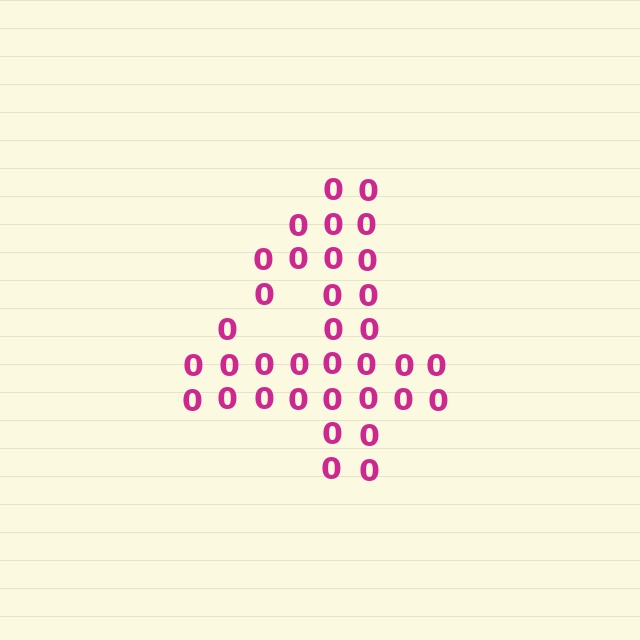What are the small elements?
The small elements are digit 0's.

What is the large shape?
The large shape is the digit 4.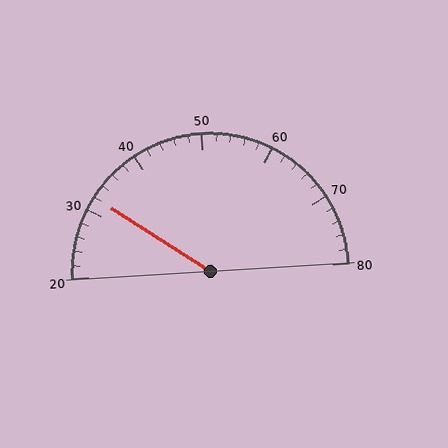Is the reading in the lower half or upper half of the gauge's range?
The reading is in the lower half of the range (20 to 80).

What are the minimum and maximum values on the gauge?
The gauge ranges from 20 to 80.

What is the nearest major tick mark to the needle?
The nearest major tick mark is 30.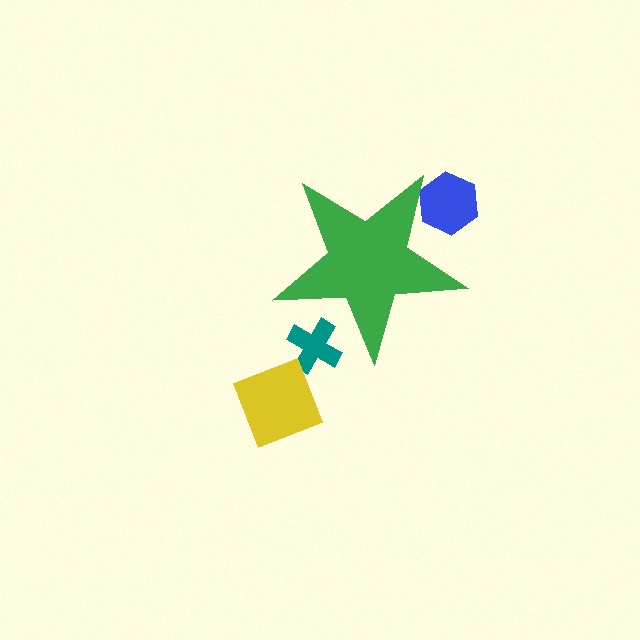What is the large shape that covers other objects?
A green star.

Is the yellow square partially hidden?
No, the yellow square is fully visible.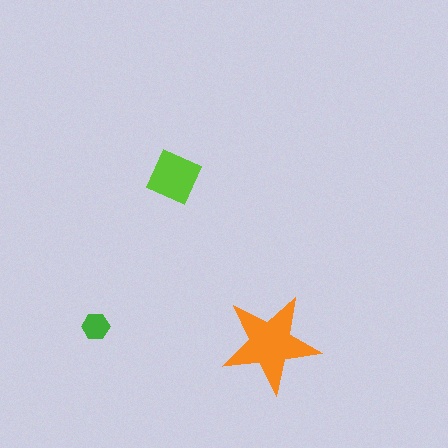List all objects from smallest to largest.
The green hexagon, the lime square, the orange star.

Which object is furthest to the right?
The orange star is rightmost.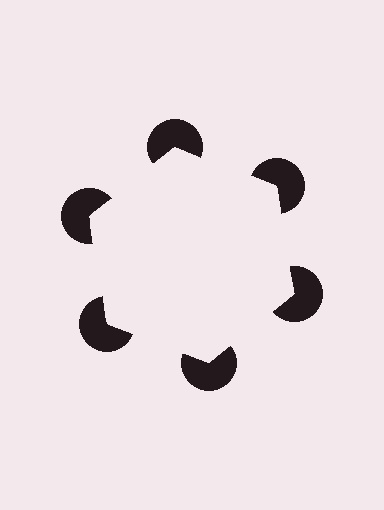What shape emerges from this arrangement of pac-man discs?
An illusory hexagon — its edges are inferred from the aligned wedge cuts in the pac-man discs, not physically drawn.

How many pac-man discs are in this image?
There are 6 — one at each vertex of the illusory hexagon.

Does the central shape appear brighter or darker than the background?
It typically appears slightly brighter than the background, even though no actual brightness change is drawn.